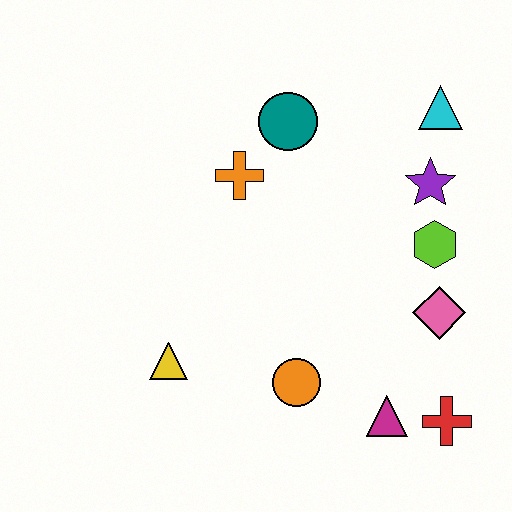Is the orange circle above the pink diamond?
No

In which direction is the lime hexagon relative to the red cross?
The lime hexagon is above the red cross.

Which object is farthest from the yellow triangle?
The cyan triangle is farthest from the yellow triangle.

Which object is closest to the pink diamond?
The lime hexagon is closest to the pink diamond.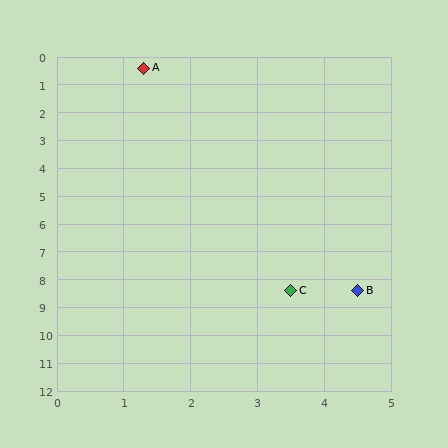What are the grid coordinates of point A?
Point A is at approximately (1.3, 0.4).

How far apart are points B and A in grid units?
Points B and A are about 8.6 grid units apart.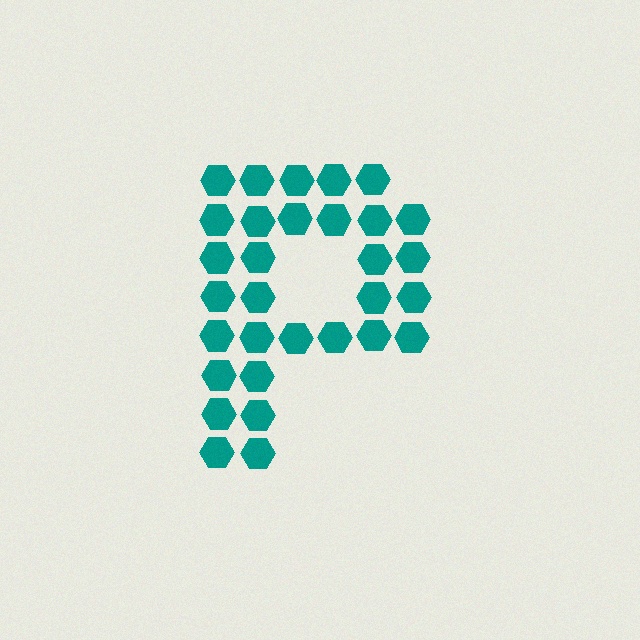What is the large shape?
The large shape is the letter P.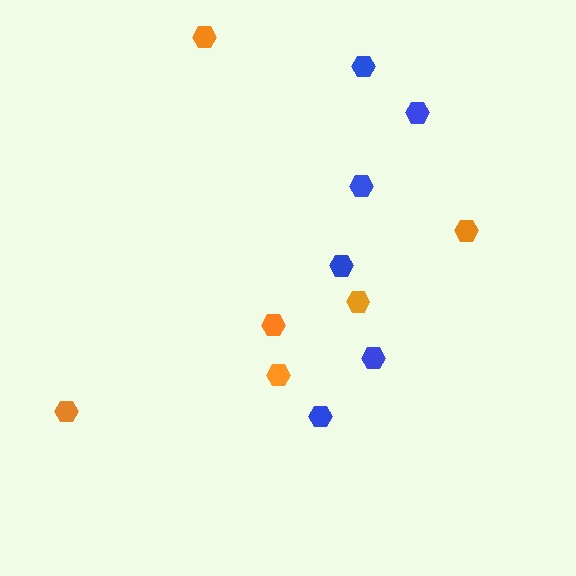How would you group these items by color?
There are 2 groups: one group of blue hexagons (6) and one group of orange hexagons (6).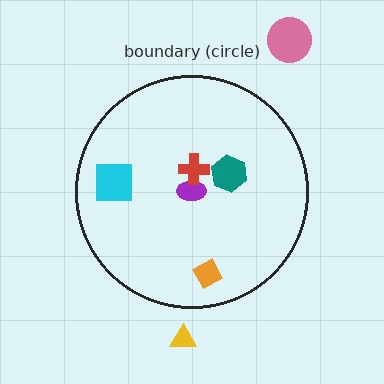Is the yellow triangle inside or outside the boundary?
Outside.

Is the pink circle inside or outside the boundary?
Outside.